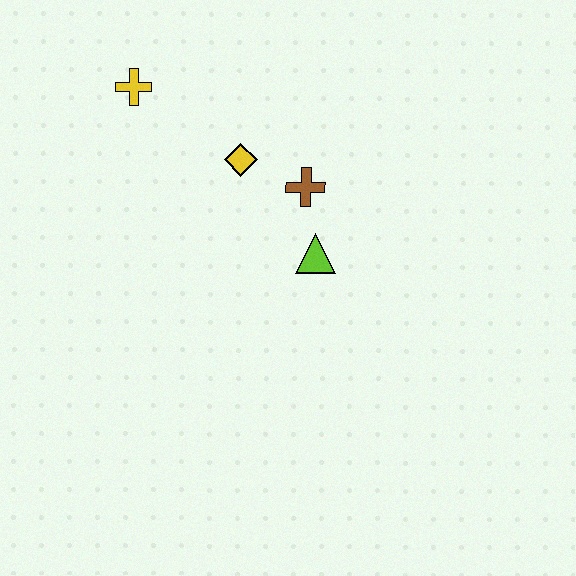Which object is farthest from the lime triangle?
The yellow cross is farthest from the lime triangle.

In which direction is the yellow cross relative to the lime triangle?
The yellow cross is to the left of the lime triangle.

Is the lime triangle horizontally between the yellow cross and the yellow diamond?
No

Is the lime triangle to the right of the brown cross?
Yes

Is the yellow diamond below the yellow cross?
Yes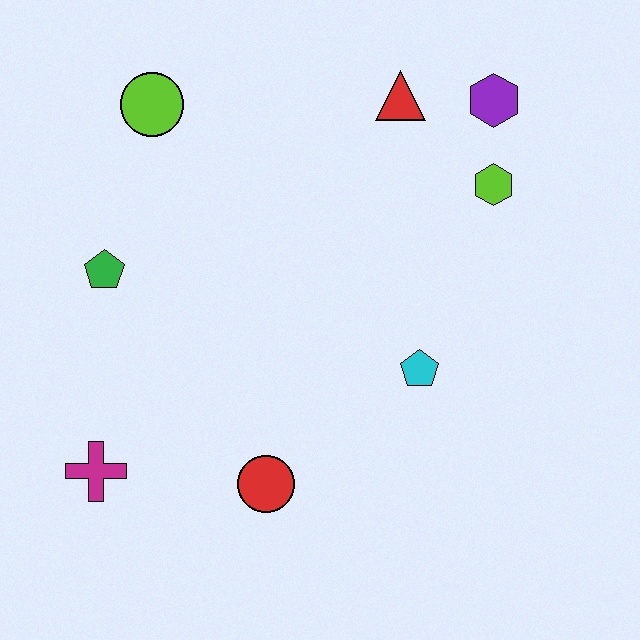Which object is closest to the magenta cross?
The red circle is closest to the magenta cross.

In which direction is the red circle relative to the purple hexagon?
The red circle is below the purple hexagon.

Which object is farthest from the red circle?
The purple hexagon is farthest from the red circle.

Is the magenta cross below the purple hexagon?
Yes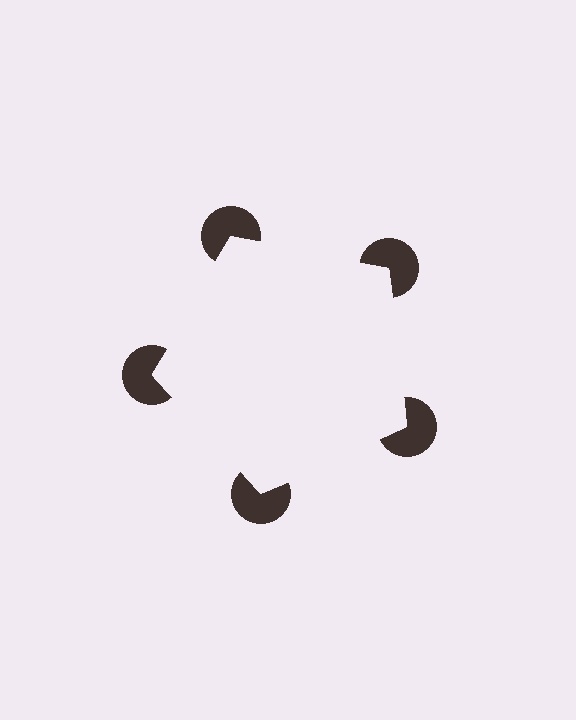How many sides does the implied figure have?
5 sides.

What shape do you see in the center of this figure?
An illusory pentagon — its edges are inferred from the aligned wedge cuts in the pac-man discs, not physically drawn.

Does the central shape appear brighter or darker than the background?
It typically appears slightly brighter than the background, even though no actual brightness change is drawn.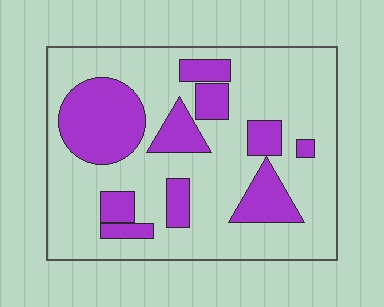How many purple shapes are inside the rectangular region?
10.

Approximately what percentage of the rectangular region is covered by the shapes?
Approximately 30%.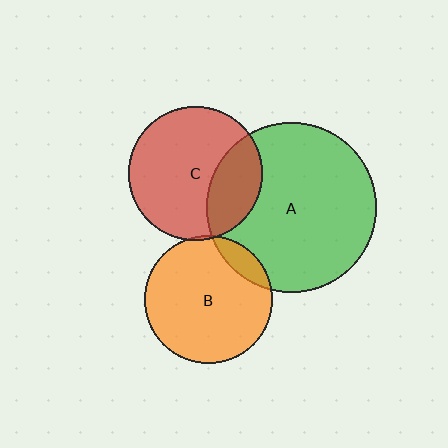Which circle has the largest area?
Circle A (green).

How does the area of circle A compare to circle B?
Approximately 1.8 times.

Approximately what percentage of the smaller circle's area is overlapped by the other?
Approximately 5%.